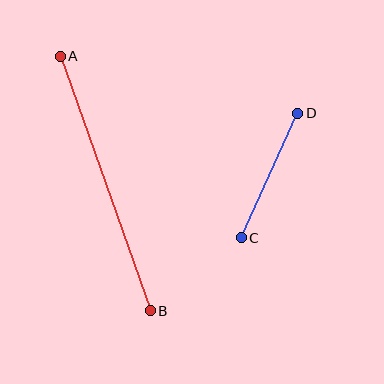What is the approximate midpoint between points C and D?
The midpoint is at approximately (270, 176) pixels.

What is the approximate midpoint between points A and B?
The midpoint is at approximately (105, 184) pixels.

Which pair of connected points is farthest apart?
Points A and B are farthest apart.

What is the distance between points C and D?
The distance is approximately 136 pixels.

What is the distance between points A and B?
The distance is approximately 270 pixels.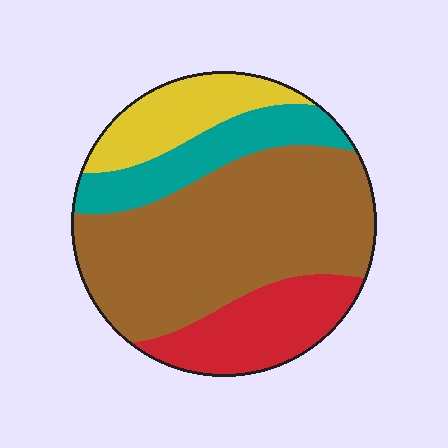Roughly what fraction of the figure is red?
Red takes up less than a quarter of the figure.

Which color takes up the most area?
Brown, at roughly 50%.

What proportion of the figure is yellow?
Yellow covers roughly 15% of the figure.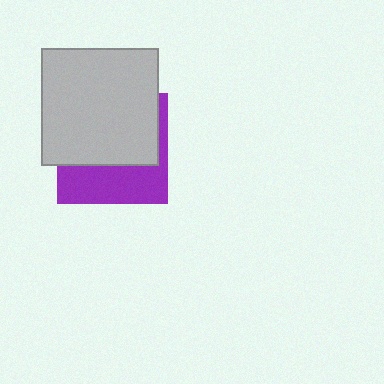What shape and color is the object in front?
The object in front is a light gray square.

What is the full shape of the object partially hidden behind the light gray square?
The partially hidden object is a purple square.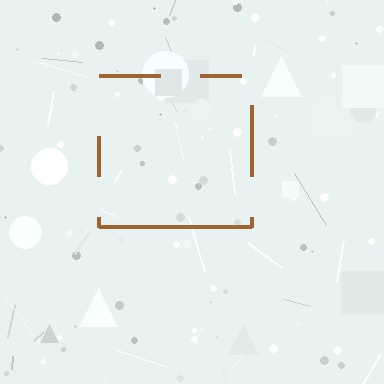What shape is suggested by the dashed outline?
The dashed outline suggests a square.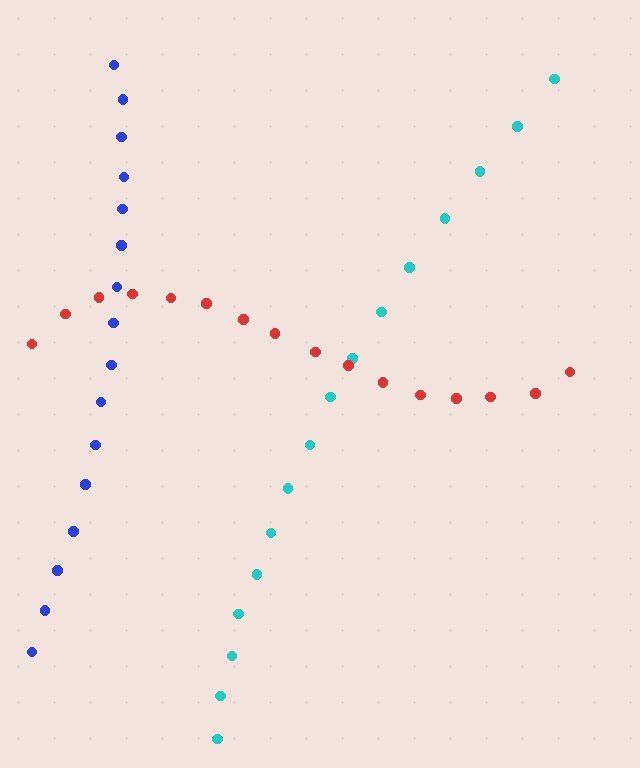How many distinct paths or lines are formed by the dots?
There are 3 distinct paths.